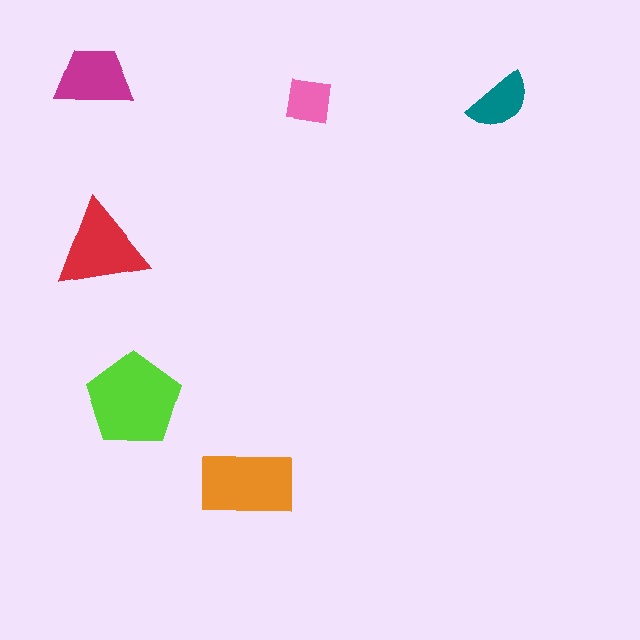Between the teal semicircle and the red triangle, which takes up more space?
The red triangle.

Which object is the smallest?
The pink square.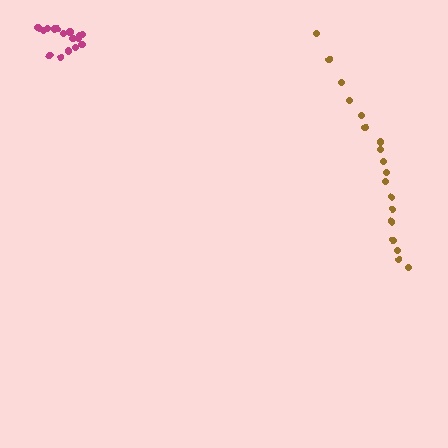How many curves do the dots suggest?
There are 2 distinct paths.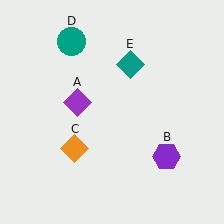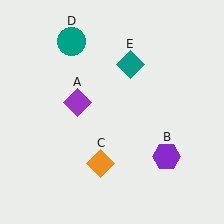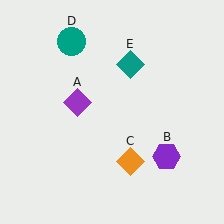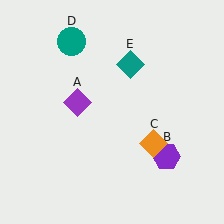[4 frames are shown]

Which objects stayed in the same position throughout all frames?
Purple diamond (object A) and purple hexagon (object B) and teal circle (object D) and teal diamond (object E) remained stationary.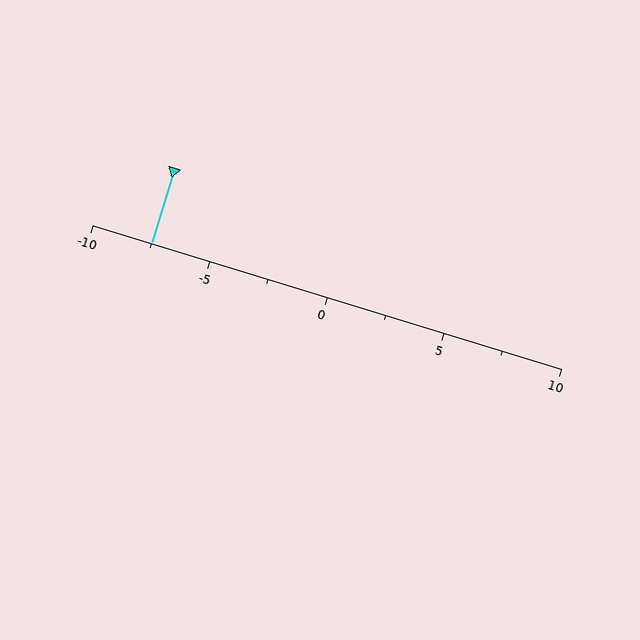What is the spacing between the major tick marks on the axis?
The major ticks are spaced 5 apart.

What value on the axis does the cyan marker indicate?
The marker indicates approximately -7.5.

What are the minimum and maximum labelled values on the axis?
The axis runs from -10 to 10.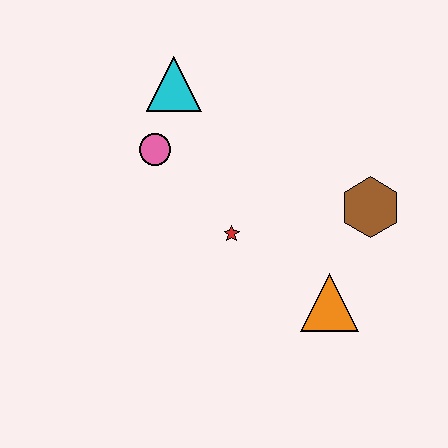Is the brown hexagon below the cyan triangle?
Yes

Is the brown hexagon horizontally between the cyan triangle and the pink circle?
No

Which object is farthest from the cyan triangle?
The orange triangle is farthest from the cyan triangle.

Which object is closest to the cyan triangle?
The pink circle is closest to the cyan triangle.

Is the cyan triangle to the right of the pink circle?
Yes